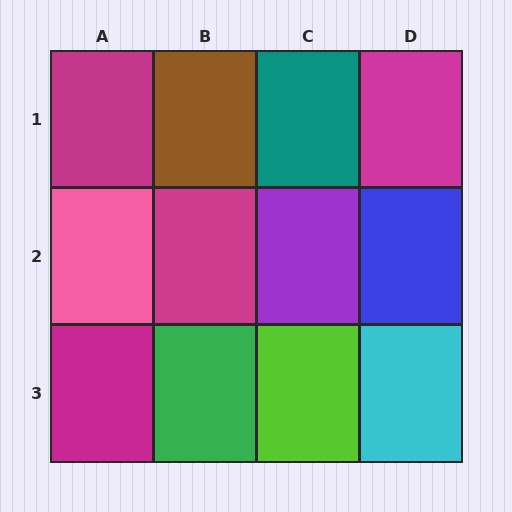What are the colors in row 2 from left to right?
Pink, magenta, purple, blue.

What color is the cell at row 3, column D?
Cyan.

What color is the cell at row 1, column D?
Magenta.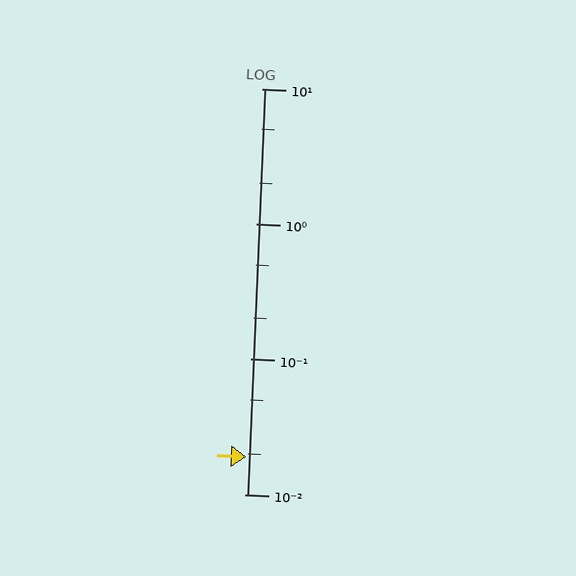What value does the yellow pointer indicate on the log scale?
The pointer indicates approximately 0.019.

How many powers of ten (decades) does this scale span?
The scale spans 3 decades, from 0.01 to 10.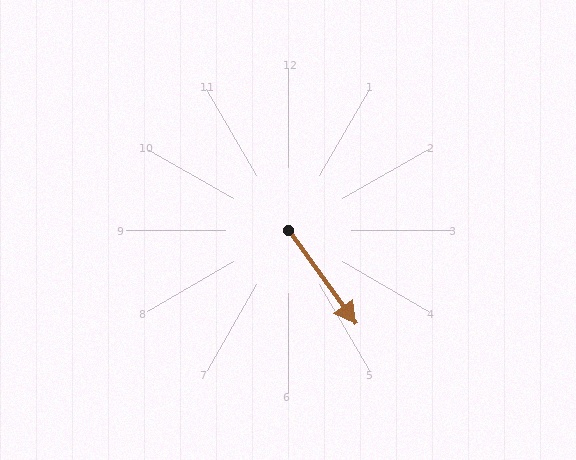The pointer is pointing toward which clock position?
Roughly 5 o'clock.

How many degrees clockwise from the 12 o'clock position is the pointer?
Approximately 144 degrees.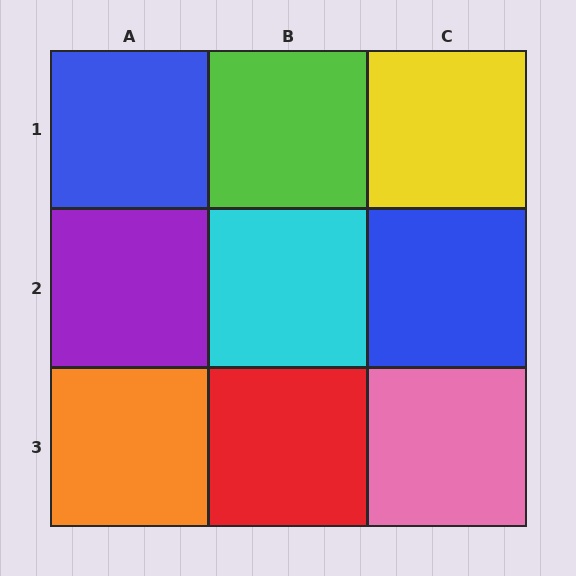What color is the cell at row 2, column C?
Blue.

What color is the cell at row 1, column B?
Lime.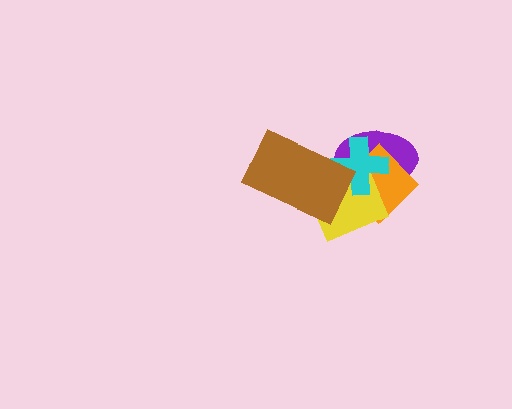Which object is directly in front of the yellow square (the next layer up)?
The cyan cross is directly in front of the yellow square.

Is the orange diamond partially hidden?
Yes, it is partially covered by another shape.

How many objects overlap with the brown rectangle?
3 objects overlap with the brown rectangle.